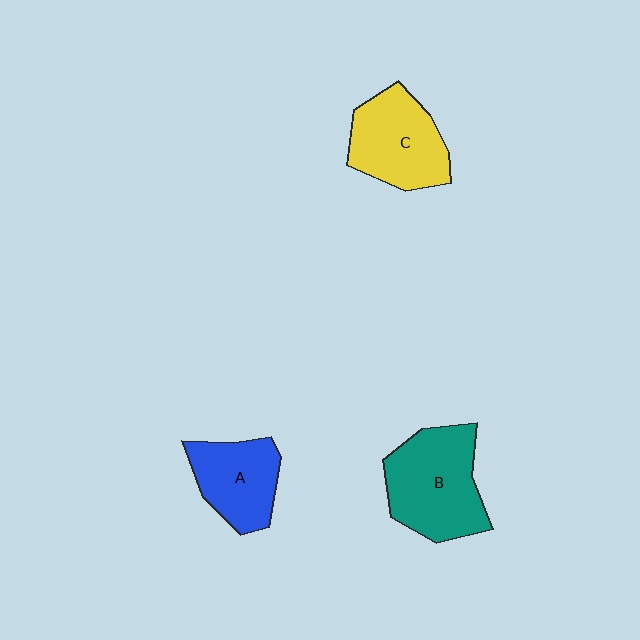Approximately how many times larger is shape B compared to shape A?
Approximately 1.4 times.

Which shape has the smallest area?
Shape A (blue).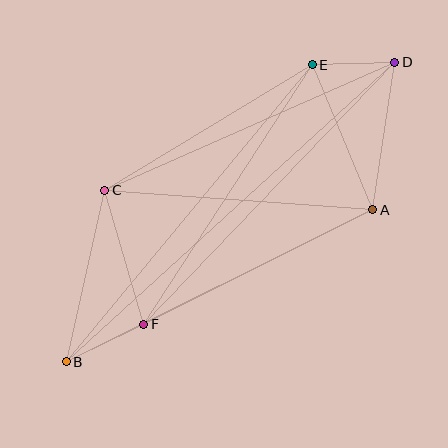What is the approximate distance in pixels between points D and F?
The distance between D and F is approximately 363 pixels.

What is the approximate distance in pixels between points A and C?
The distance between A and C is approximately 269 pixels.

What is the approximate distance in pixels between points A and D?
The distance between A and D is approximately 149 pixels.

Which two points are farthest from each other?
Points B and D are farthest from each other.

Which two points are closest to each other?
Points D and E are closest to each other.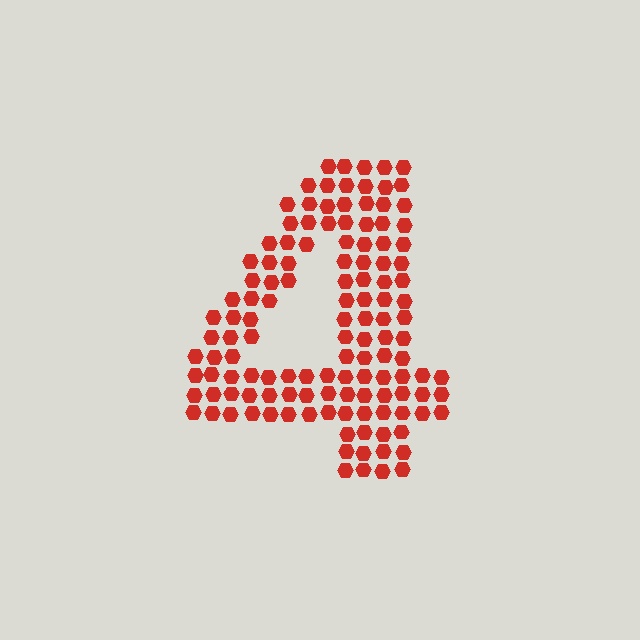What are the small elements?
The small elements are hexagons.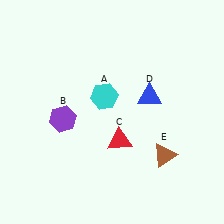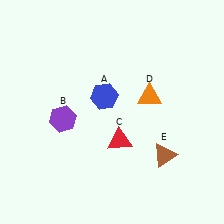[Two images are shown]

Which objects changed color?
A changed from cyan to blue. D changed from blue to orange.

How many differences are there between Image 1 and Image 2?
There are 2 differences between the two images.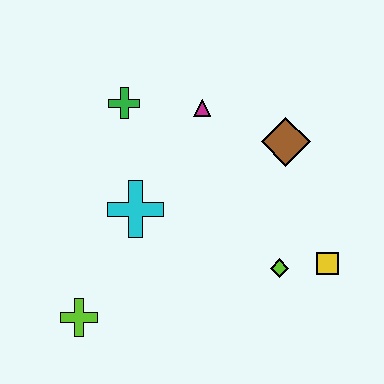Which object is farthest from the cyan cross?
The yellow square is farthest from the cyan cross.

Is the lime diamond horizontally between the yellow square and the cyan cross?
Yes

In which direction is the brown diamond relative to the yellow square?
The brown diamond is above the yellow square.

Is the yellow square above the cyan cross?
No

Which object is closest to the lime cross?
The cyan cross is closest to the lime cross.